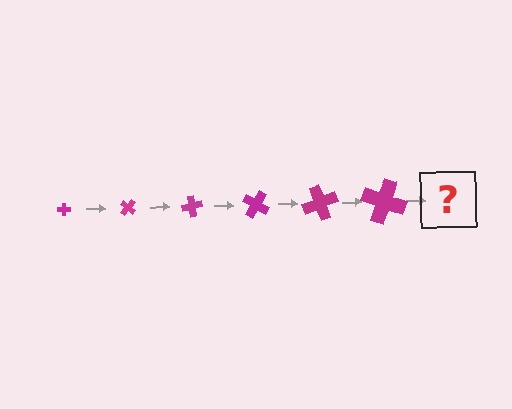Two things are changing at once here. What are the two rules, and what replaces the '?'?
The two rules are that the cross grows larger each step and it rotates 40 degrees each step. The '?' should be a cross, larger than the previous one and rotated 240 degrees from the start.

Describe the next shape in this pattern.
It should be a cross, larger than the previous one and rotated 240 degrees from the start.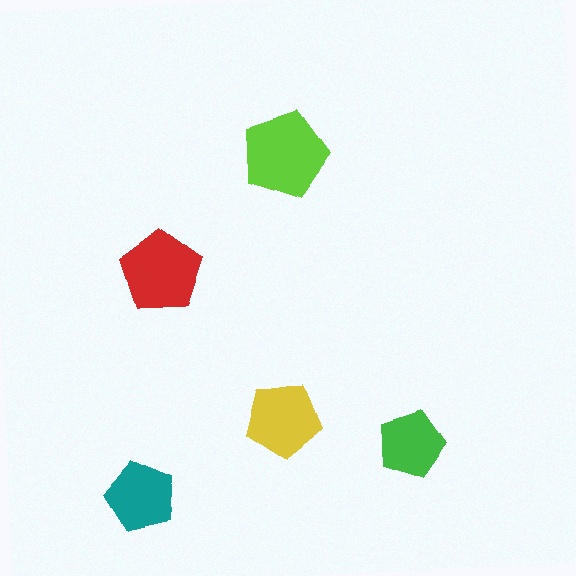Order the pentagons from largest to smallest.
the lime one, the red one, the yellow one, the teal one, the green one.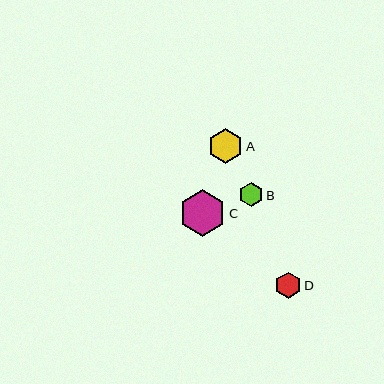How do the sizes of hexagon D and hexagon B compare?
Hexagon D and hexagon B are approximately the same size.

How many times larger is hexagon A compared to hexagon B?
Hexagon A is approximately 1.5 times the size of hexagon B.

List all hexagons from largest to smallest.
From largest to smallest: C, A, D, B.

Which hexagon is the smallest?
Hexagon B is the smallest with a size of approximately 24 pixels.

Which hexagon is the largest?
Hexagon C is the largest with a size of approximately 47 pixels.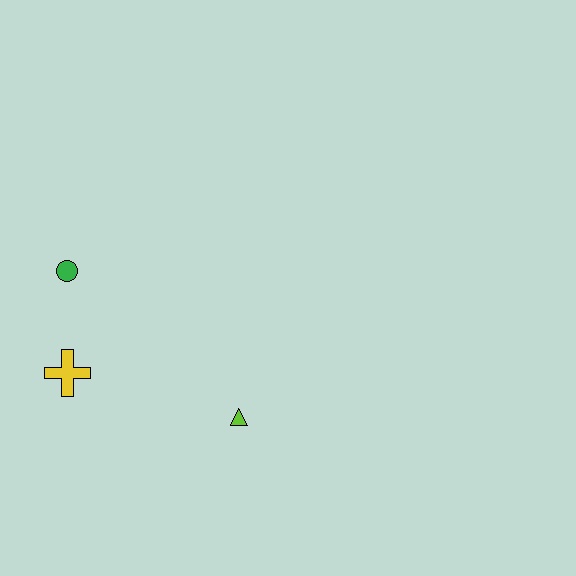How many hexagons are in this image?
There are no hexagons.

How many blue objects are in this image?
There are no blue objects.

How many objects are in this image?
There are 3 objects.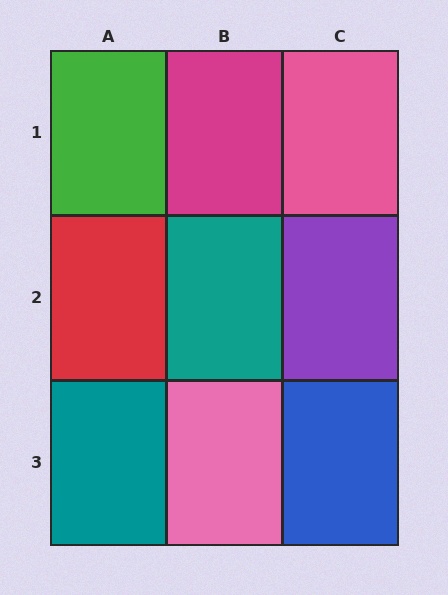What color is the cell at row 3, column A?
Teal.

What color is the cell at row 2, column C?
Purple.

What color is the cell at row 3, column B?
Pink.